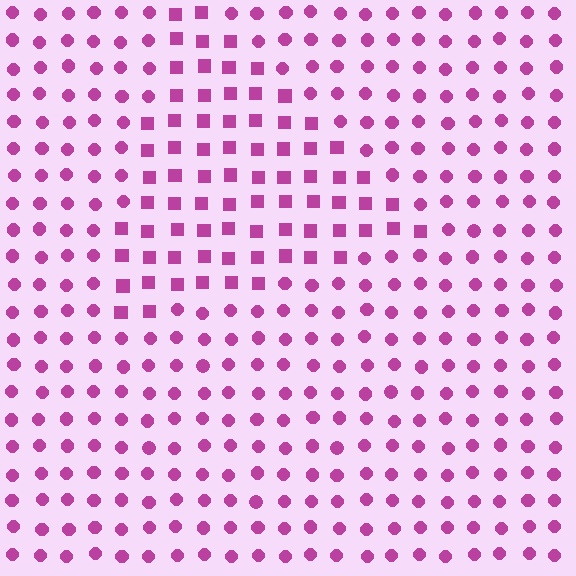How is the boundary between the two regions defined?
The boundary is defined by a change in element shape: squares inside vs. circles outside. All elements share the same color and spacing.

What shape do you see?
I see a triangle.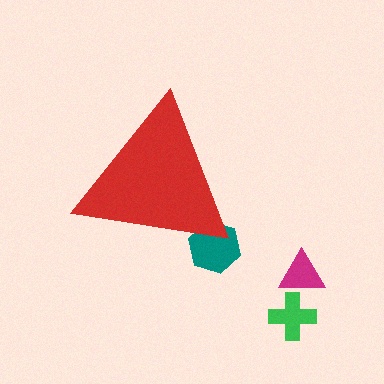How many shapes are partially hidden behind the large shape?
1 shape is partially hidden.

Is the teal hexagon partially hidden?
Yes, the teal hexagon is partially hidden behind the red triangle.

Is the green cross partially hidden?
No, the green cross is fully visible.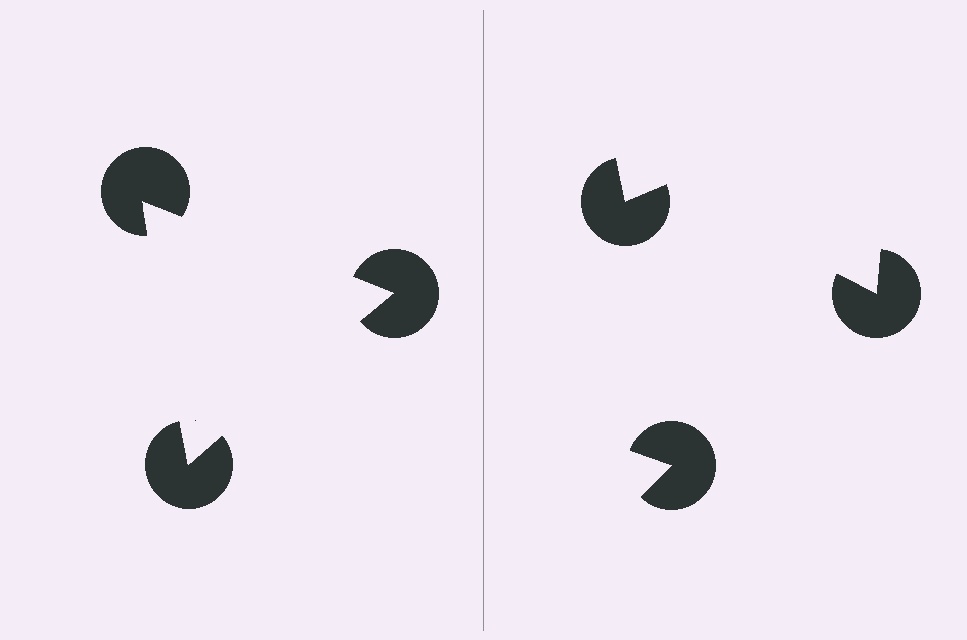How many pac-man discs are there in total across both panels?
6 — 3 on each side.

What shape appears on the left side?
An illusory triangle.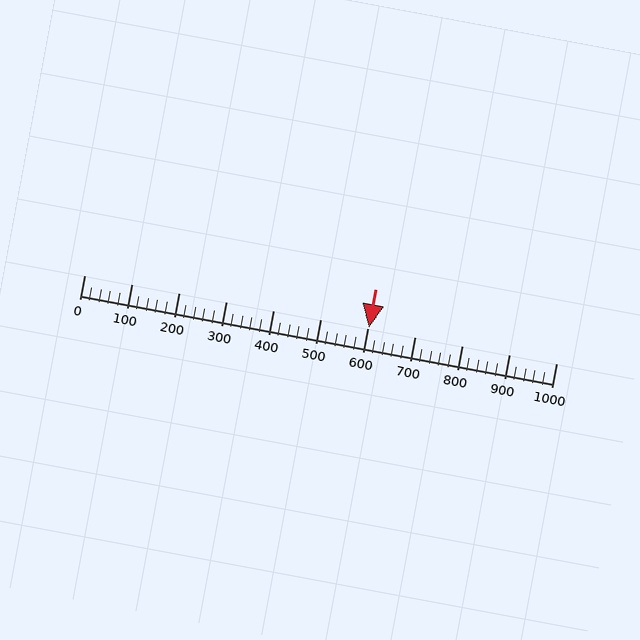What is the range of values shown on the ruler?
The ruler shows values from 0 to 1000.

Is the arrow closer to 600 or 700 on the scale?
The arrow is closer to 600.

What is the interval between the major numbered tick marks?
The major tick marks are spaced 100 units apart.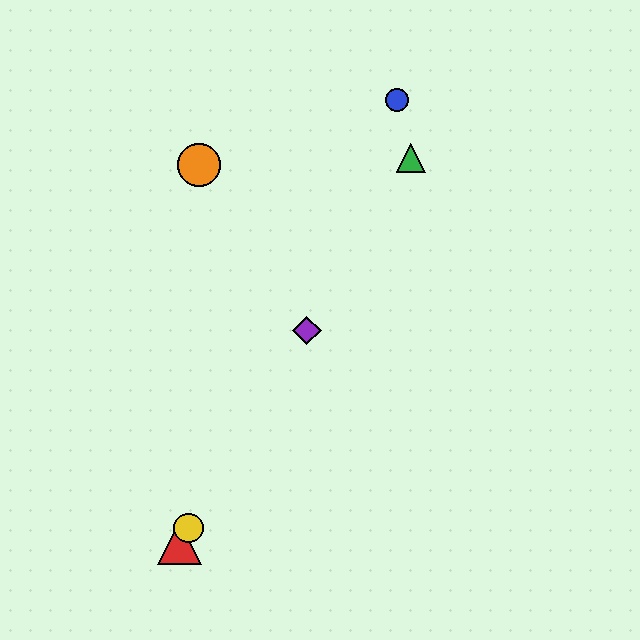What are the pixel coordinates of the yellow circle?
The yellow circle is at (189, 528).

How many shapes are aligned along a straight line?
4 shapes (the red triangle, the green triangle, the yellow circle, the purple diamond) are aligned along a straight line.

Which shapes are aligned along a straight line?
The red triangle, the green triangle, the yellow circle, the purple diamond are aligned along a straight line.